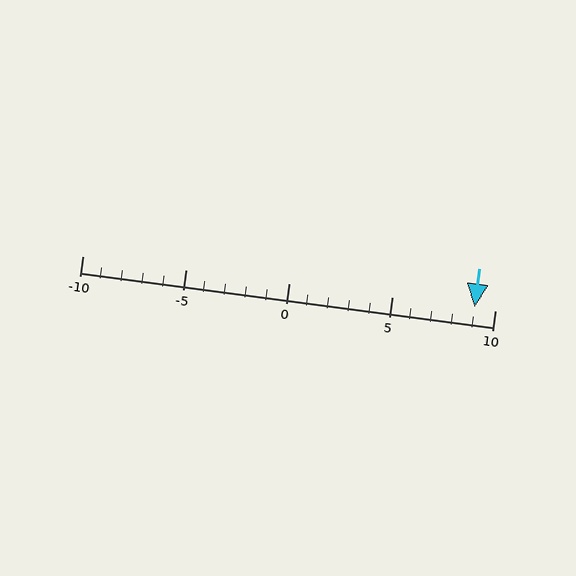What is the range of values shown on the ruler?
The ruler shows values from -10 to 10.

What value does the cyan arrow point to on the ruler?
The cyan arrow points to approximately 9.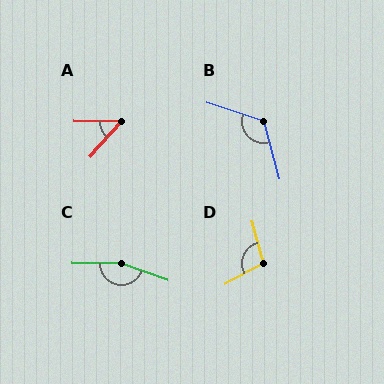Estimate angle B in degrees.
Approximately 124 degrees.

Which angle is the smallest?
A, at approximately 48 degrees.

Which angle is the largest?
C, at approximately 161 degrees.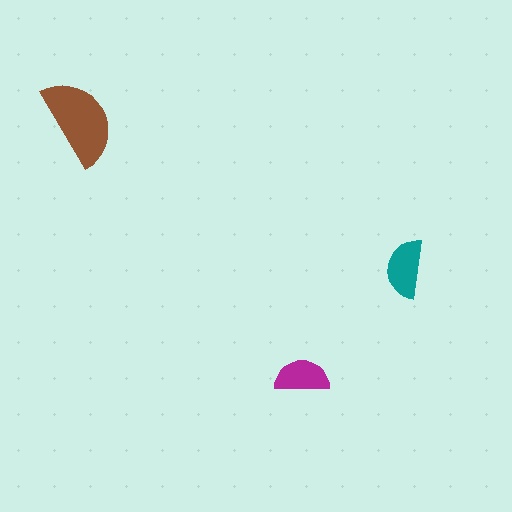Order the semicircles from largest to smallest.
the brown one, the teal one, the magenta one.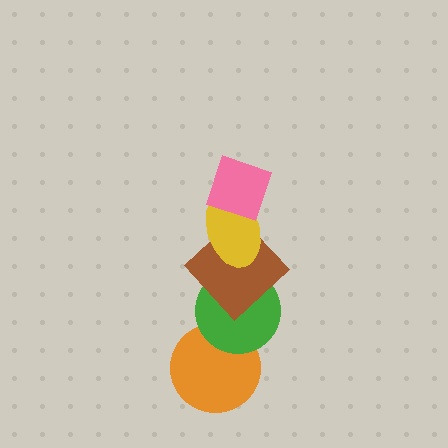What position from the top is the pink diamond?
The pink diamond is 1st from the top.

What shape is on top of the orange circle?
The green circle is on top of the orange circle.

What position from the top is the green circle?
The green circle is 4th from the top.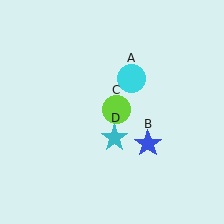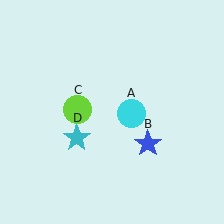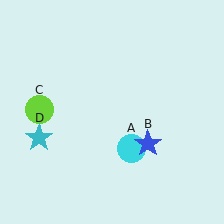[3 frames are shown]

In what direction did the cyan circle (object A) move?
The cyan circle (object A) moved down.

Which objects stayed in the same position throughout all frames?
Blue star (object B) remained stationary.